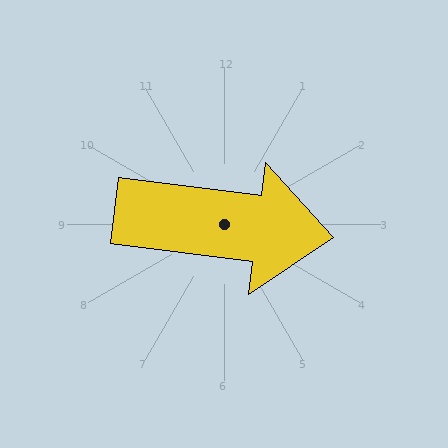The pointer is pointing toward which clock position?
Roughly 3 o'clock.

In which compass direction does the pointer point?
East.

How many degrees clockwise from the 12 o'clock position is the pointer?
Approximately 97 degrees.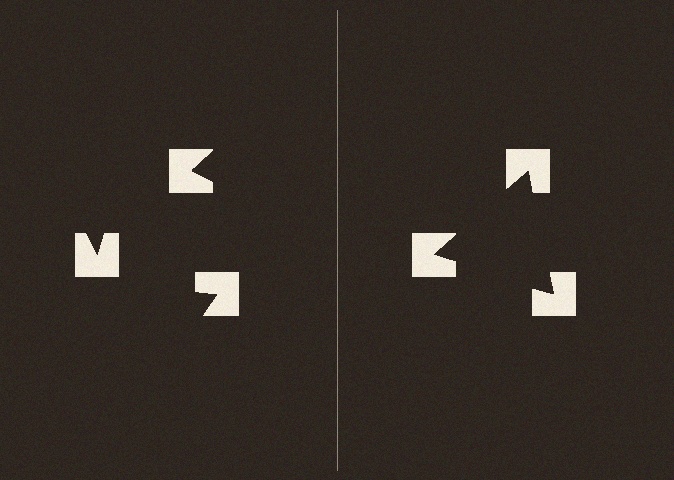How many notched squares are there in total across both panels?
6 — 3 on each side.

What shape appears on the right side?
An illusory triangle.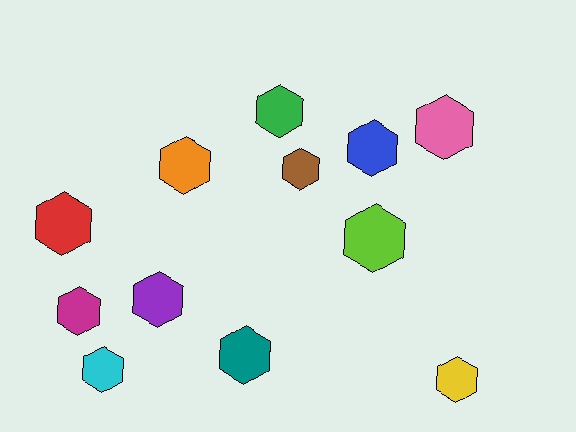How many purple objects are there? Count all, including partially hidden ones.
There is 1 purple object.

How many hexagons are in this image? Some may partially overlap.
There are 12 hexagons.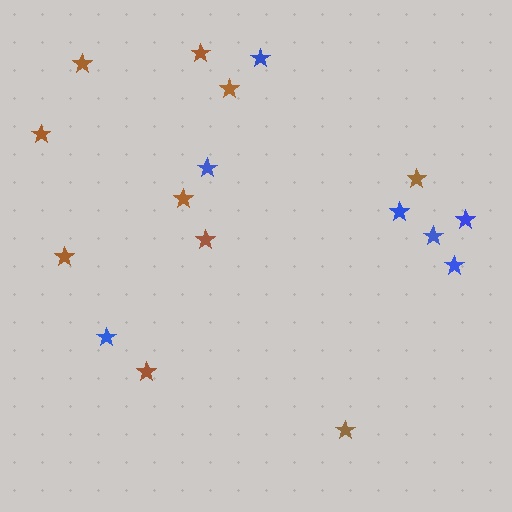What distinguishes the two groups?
There are 2 groups: one group of blue stars (7) and one group of brown stars (10).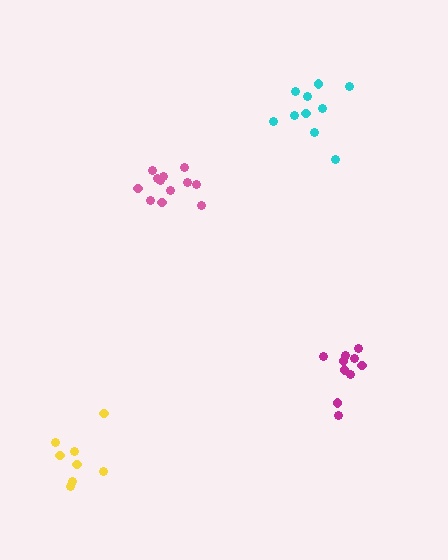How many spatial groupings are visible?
There are 4 spatial groupings.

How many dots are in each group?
Group 1: 12 dots, Group 2: 10 dots, Group 3: 8 dots, Group 4: 10 dots (40 total).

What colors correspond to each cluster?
The clusters are colored: pink, magenta, yellow, cyan.